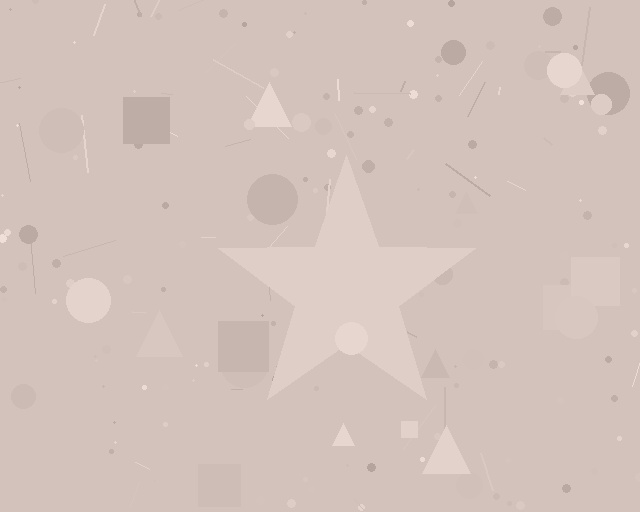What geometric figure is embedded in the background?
A star is embedded in the background.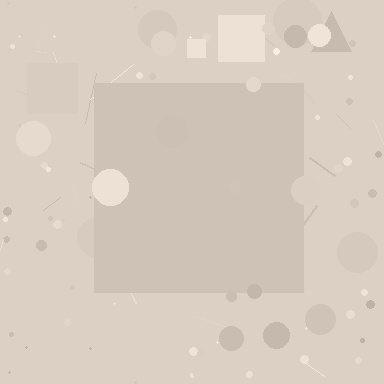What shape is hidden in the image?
A square is hidden in the image.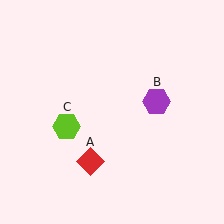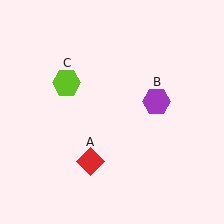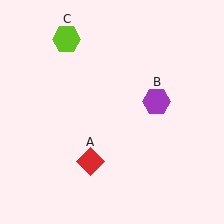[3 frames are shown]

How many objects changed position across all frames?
1 object changed position: lime hexagon (object C).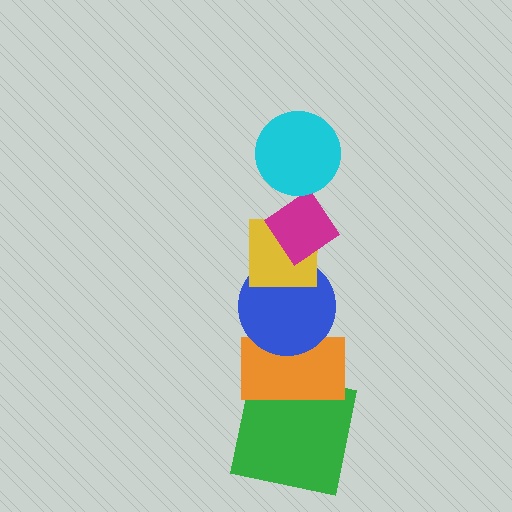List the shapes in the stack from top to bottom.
From top to bottom: the cyan circle, the magenta diamond, the yellow square, the blue circle, the orange rectangle, the green square.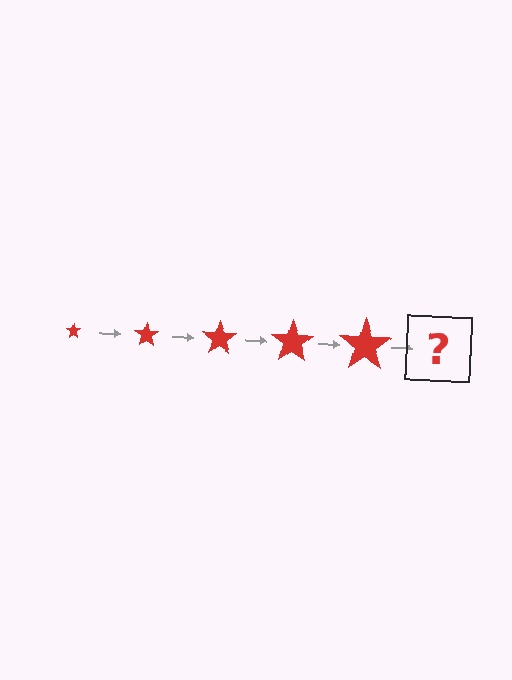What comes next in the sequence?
The next element should be a red star, larger than the previous one.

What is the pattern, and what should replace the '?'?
The pattern is that the star gets progressively larger each step. The '?' should be a red star, larger than the previous one.